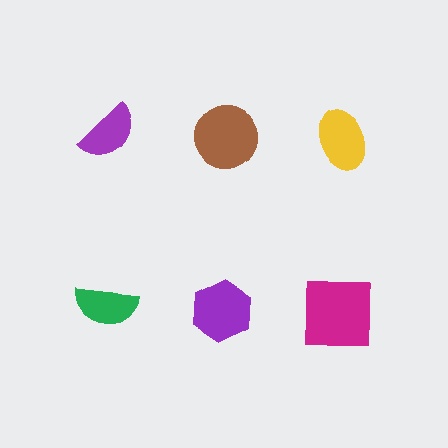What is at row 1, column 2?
A brown circle.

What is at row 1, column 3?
A yellow ellipse.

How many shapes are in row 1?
3 shapes.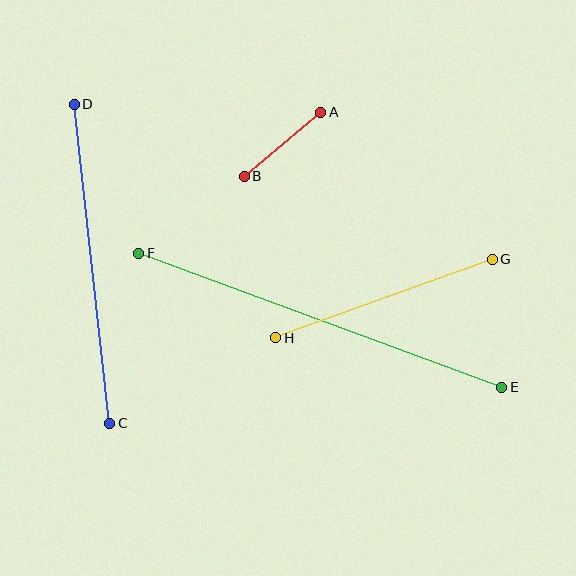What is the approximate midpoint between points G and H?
The midpoint is at approximately (384, 298) pixels.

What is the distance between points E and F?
The distance is approximately 387 pixels.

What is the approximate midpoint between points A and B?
The midpoint is at approximately (282, 144) pixels.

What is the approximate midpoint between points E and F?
The midpoint is at approximately (320, 320) pixels.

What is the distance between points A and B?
The distance is approximately 99 pixels.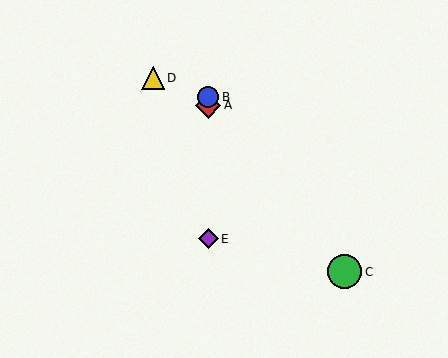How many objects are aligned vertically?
3 objects (A, B, E) are aligned vertically.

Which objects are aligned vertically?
Objects A, B, E are aligned vertically.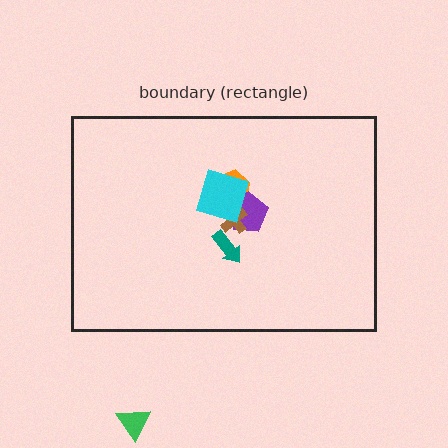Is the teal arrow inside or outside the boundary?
Inside.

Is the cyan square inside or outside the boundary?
Inside.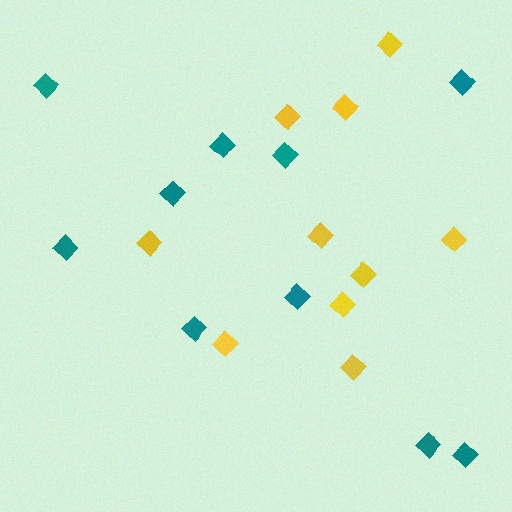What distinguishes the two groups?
There are 2 groups: one group of teal diamonds (10) and one group of yellow diamonds (10).